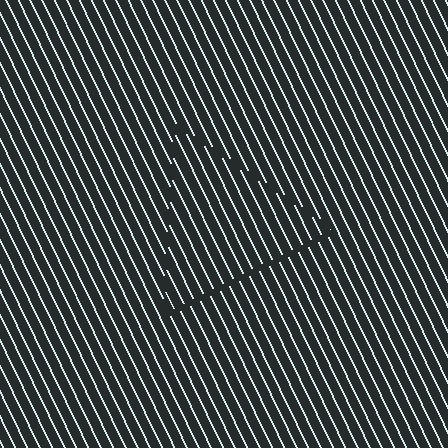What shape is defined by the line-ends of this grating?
An illusory triangle. The interior of the shape contains the same grating, shifted by half a period — the contour is defined by the phase discontinuity where line-ends from the inner and outer gratings abut.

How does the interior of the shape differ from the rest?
The interior of the shape contains the same grating, shifted by half a period — the contour is defined by the phase discontinuity where line-ends from the inner and outer gratings abut.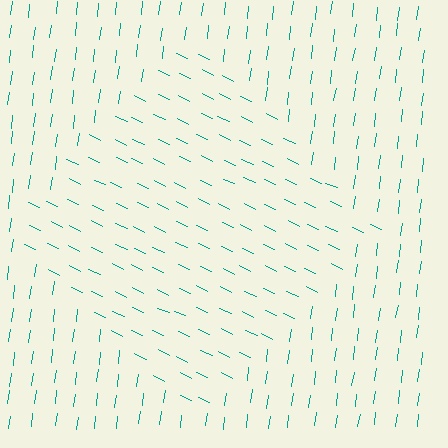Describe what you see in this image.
The image is filled with small teal line segments. A diamond region in the image has lines oriented differently from the surrounding lines, creating a visible texture boundary.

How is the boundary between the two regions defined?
The boundary is defined purely by a change in line orientation (approximately 71 degrees difference). All lines are the same color and thickness.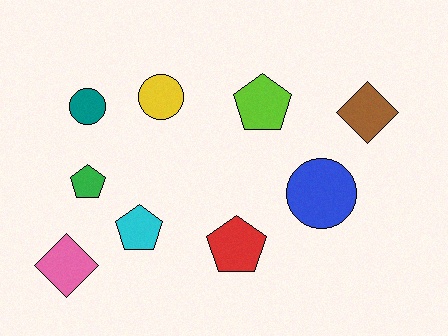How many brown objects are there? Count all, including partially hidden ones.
There is 1 brown object.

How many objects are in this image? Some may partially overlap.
There are 9 objects.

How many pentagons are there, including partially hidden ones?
There are 4 pentagons.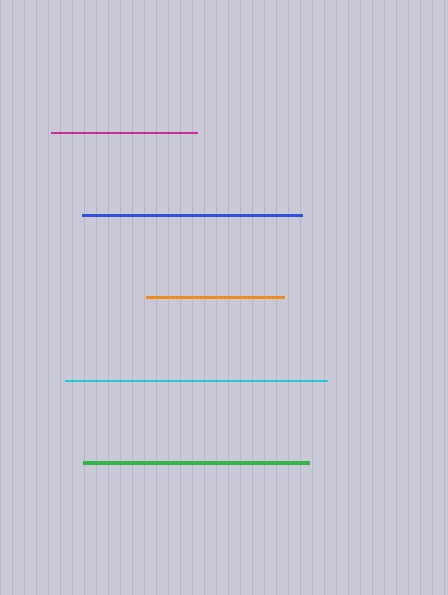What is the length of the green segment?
The green segment is approximately 226 pixels long.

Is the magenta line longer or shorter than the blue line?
The blue line is longer than the magenta line.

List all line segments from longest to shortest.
From longest to shortest: cyan, green, blue, magenta, orange.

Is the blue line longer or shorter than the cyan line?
The cyan line is longer than the blue line.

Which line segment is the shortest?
The orange line is the shortest at approximately 138 pixels.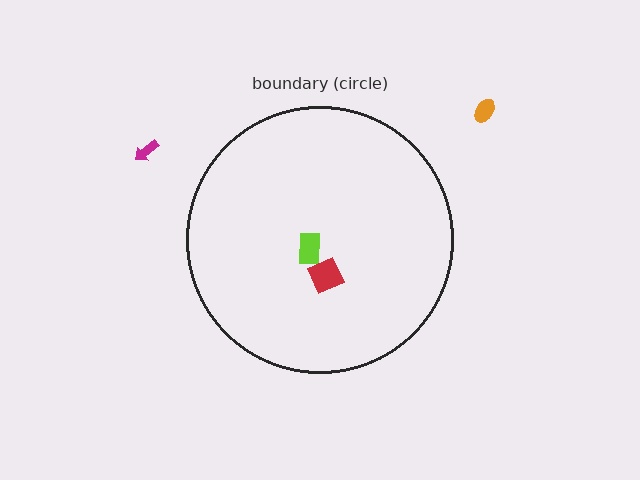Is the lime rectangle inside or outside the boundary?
Inside.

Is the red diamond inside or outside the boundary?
Inside.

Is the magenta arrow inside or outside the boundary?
Outside.